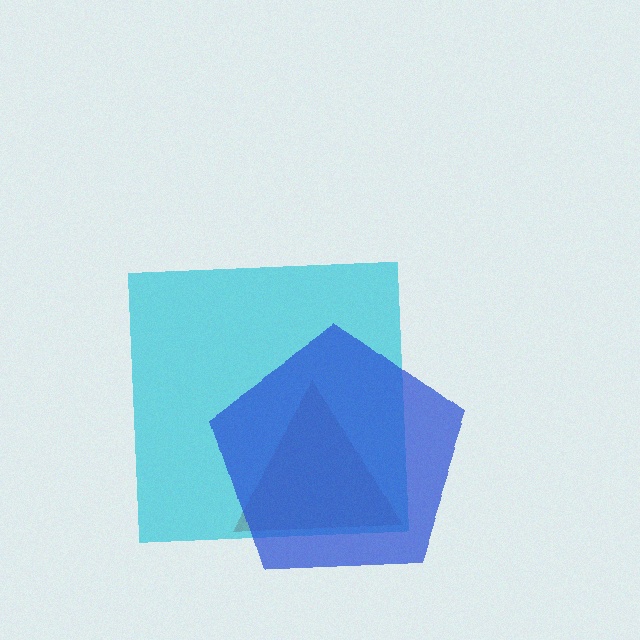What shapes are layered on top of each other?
The layered shapes are: a red triangle, a cyan square, a blue pentagon.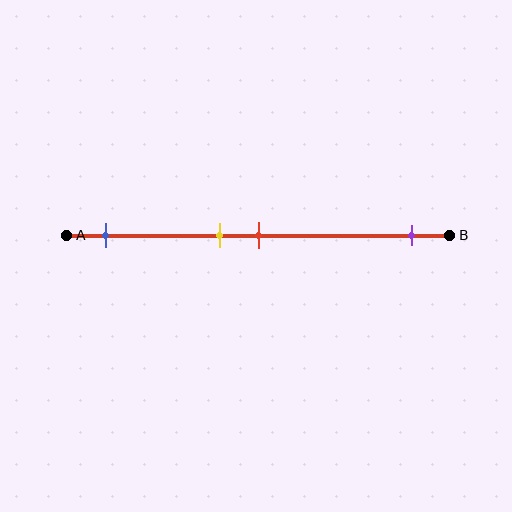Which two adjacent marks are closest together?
The yellow and red marks are the closest adjacent pair.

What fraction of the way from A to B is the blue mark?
The blue mark is approximately 10% (0.1) of the way from A to B.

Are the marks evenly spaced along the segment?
No, the marks are not evenly spaced.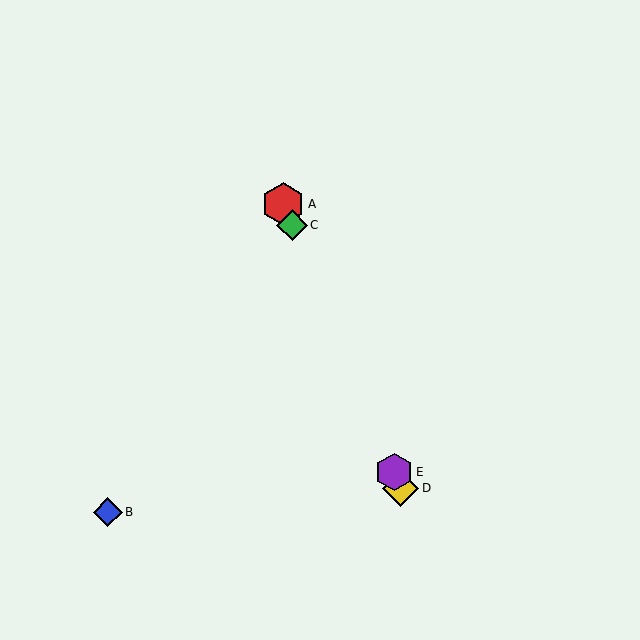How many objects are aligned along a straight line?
4 objects (A, C, D, E) are aligned along a straight line.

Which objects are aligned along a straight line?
Objects A, C, D, E are aligned along a straight line.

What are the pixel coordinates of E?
Object E is at (394, 472).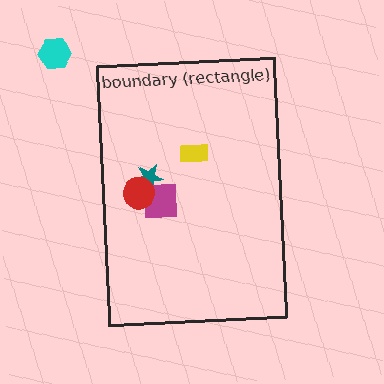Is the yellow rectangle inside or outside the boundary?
Inside.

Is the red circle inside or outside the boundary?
Inside.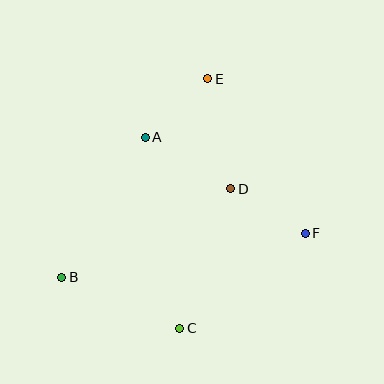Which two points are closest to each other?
Points A and E are closest to each other.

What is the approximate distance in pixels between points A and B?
The distance between A and B is approximately 163 pixels.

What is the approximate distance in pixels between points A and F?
The distance between A and F is approximately 187 pixels.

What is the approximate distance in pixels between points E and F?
The distance between E and F is approximately 183 pixels.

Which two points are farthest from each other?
Points C and E are farthest from each other.